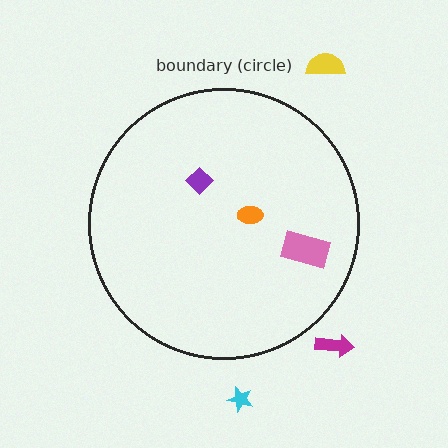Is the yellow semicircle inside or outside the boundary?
Outside.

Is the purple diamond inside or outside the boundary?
Inside.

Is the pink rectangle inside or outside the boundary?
Inside.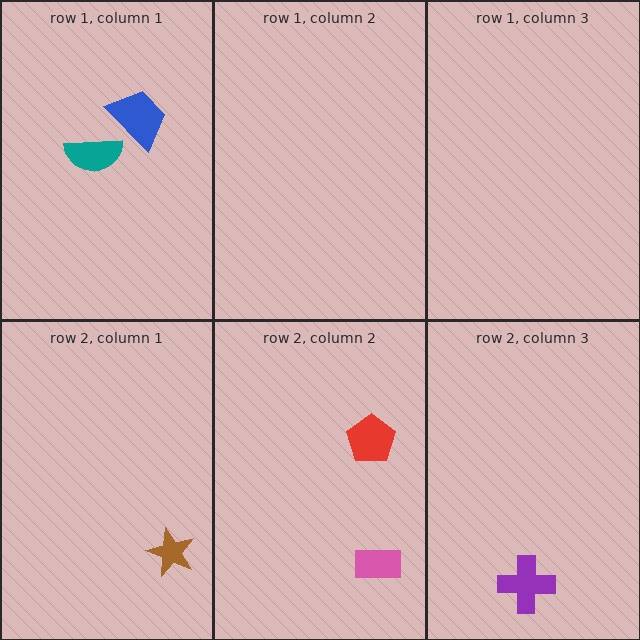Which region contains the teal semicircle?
The row 1, column 1 region.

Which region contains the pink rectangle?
The row 2, column 2 region.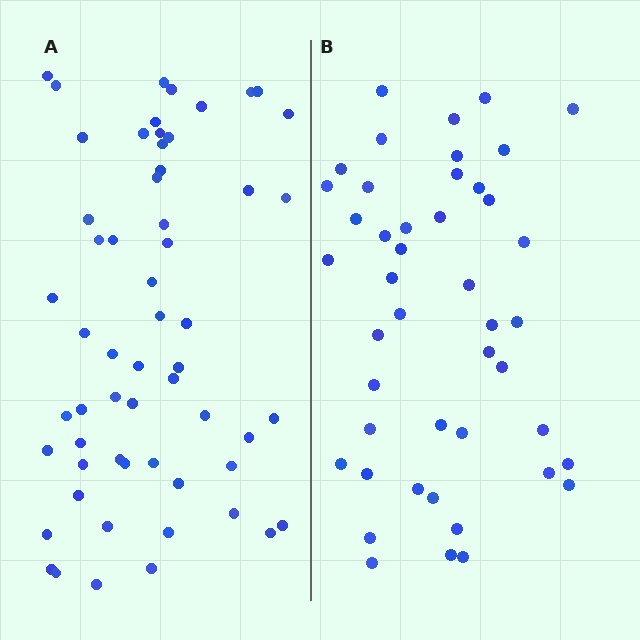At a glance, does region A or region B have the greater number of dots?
Region A (the left region) has more dots.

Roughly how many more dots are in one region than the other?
Region A has approximately 15 more dots than region B.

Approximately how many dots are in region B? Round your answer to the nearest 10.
About 40 dots. (The exact count is 45, which rounds to 40.)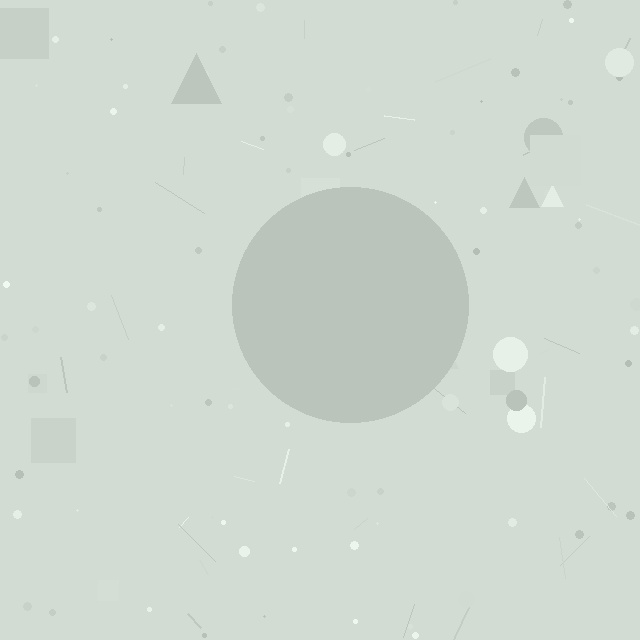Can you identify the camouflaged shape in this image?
The camouflaged shape is a circle.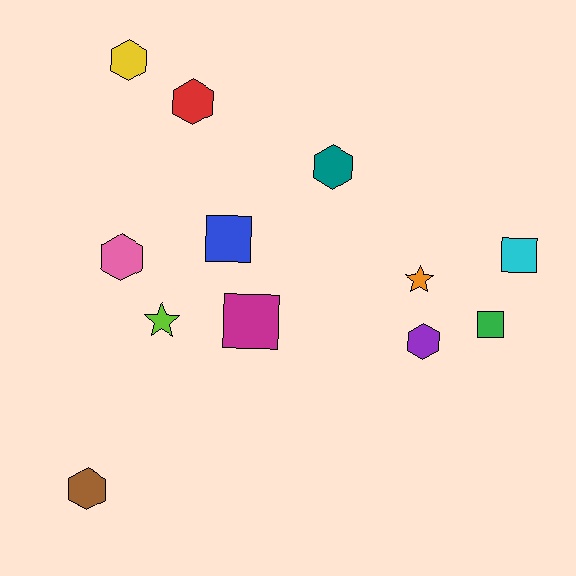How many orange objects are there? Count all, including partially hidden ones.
There is 1 orange object.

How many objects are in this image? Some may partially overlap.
There are 12 objects.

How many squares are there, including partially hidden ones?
There are 4 squares.